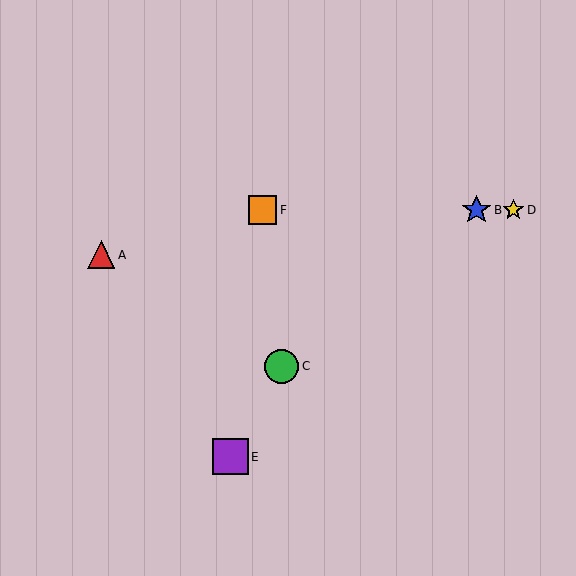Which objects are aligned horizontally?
Objects B, D, F are aligned horizontally.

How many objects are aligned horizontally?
3 objects (B, D, F) are aligned horizontally.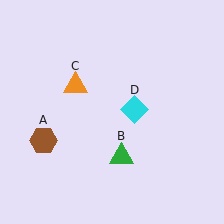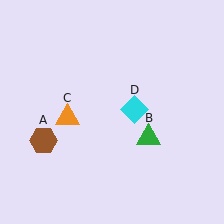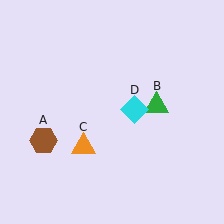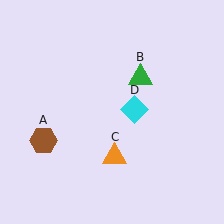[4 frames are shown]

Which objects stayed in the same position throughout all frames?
Brown hexagon (object A) and cyan diamond (object D) remained stationary.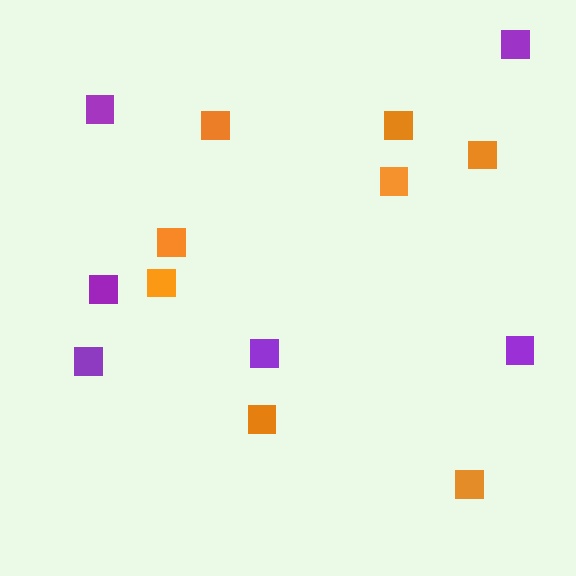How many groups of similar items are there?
There are 2 groups: one group of purple squares (6) and one group of orange squares (8).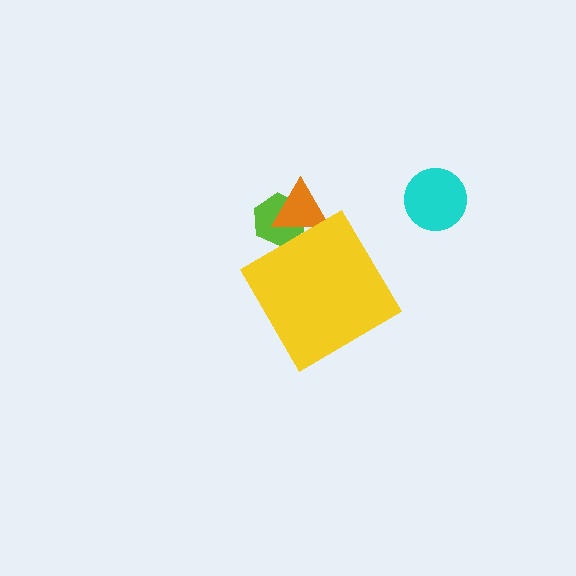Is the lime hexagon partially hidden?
Yes, the lime hexagon is partially hidden behind the yellow diamond.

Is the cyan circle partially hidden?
No, the cyan circle is fully visible.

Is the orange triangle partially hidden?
Yes, the orange triangle is partially hidden behind the yellow diamond.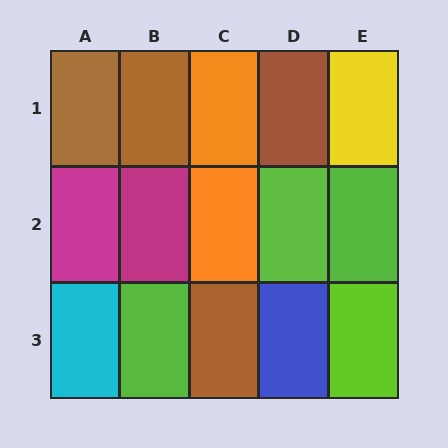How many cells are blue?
1 cell is blue.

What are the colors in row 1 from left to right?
Brown, brown, orange, brown, yellow.